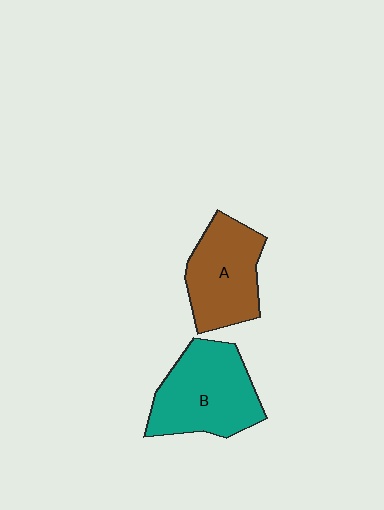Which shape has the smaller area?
Shape A (brown).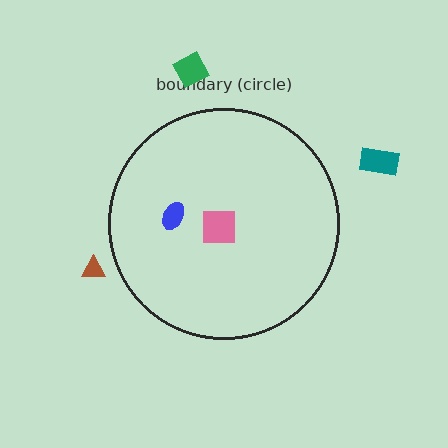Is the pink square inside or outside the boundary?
Inside.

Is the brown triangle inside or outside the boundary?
Outside.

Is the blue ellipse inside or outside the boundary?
Inside.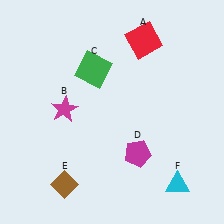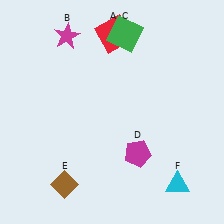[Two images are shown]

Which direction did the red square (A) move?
The red square (A) moved left.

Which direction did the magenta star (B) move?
The magenta star (B) moved up.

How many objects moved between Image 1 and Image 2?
3 objects moved between the two images.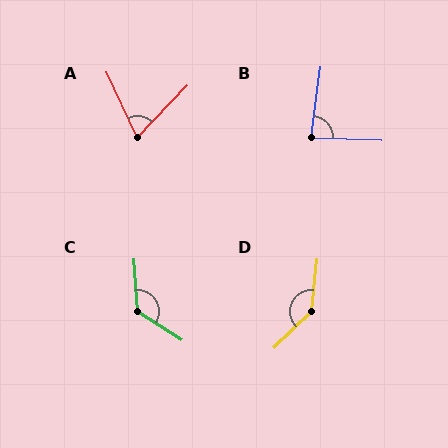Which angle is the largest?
D, at approximately 141 degrees.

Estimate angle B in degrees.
Approximately 84 degrees.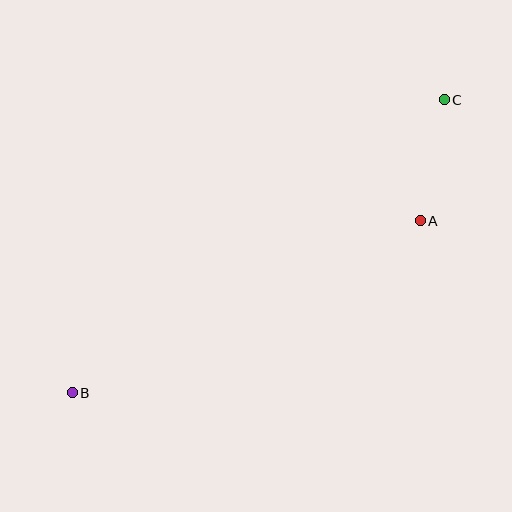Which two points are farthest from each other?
Points B and C are farthest from each other.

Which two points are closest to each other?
Points A and C are closest to each other.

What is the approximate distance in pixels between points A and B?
The distance between A and B is approximately 388 pixels.